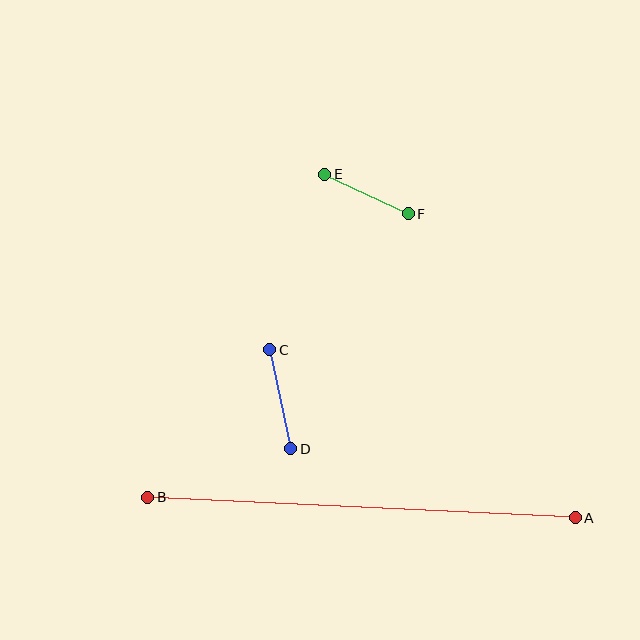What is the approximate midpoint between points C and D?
The midpoint is at approximately (280, 399) pixels.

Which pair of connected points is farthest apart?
Points A and B are farthest apart.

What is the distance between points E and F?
The distance is approximately 92 pixels.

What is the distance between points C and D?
The distance is approximately 101 pixels.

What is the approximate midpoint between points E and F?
The midpoint is at approximately (367, 194) pixels.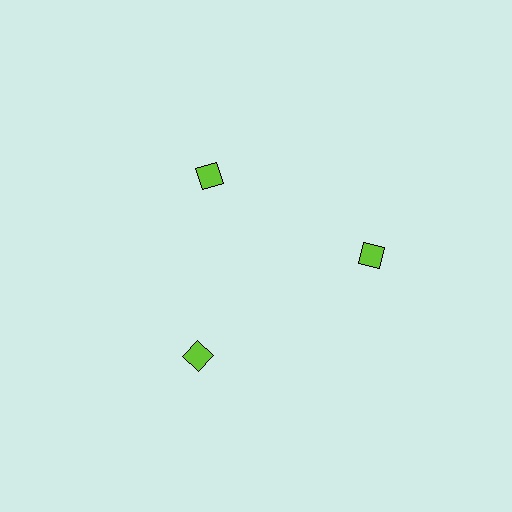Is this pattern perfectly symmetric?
No. The 3 lime squares are arranged in a ring, but one element near the 11 o'clock position is pulled inward toward the center, breaking the 3-fold rotational symmetry.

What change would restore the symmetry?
The symmetry would be restored by moving it outward, back onto the ring so that all 3 squares sit at equal angles and equal distance from the center.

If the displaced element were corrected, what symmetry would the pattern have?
It would have 3-fold rotational symmetry — the pattern would map onto itself every 120 degrees.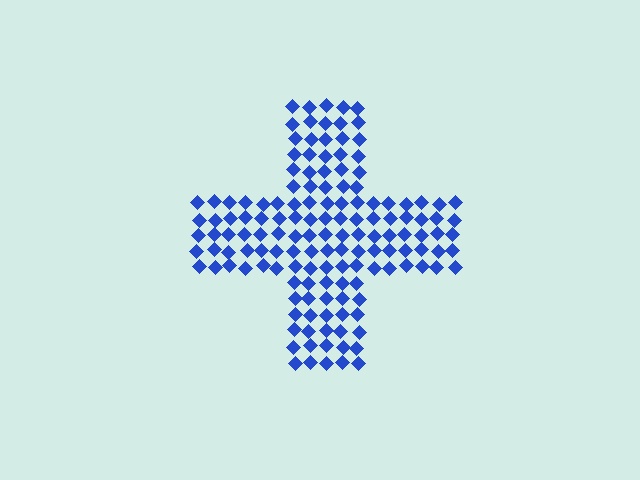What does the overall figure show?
The overall figure shows a cross.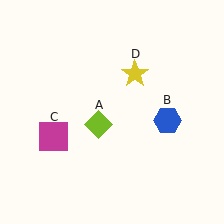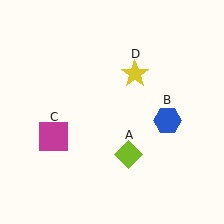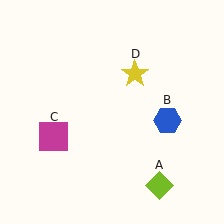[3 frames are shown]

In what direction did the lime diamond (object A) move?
The lime diamond (object A) moved down and to the right.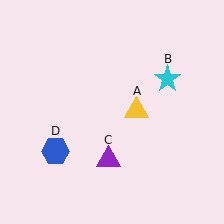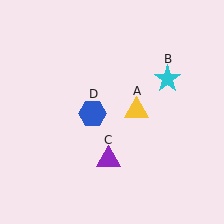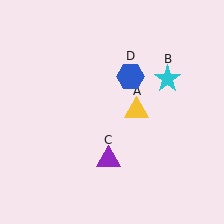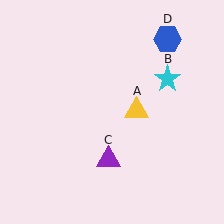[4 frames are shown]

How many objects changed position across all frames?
1 object changed position: blue hexagon (object D).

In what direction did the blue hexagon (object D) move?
The blue hexagon (object D) moved up and to the right.